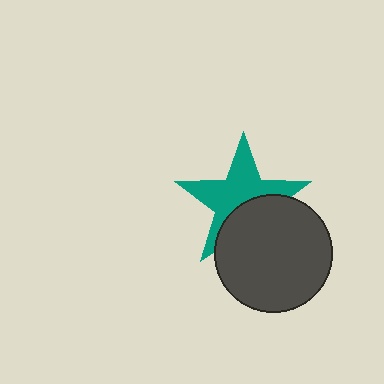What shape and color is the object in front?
The object in front is a dark gray circle.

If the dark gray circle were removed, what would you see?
You would see the complete teal star.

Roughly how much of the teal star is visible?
About half of it is visible (roughly 61%).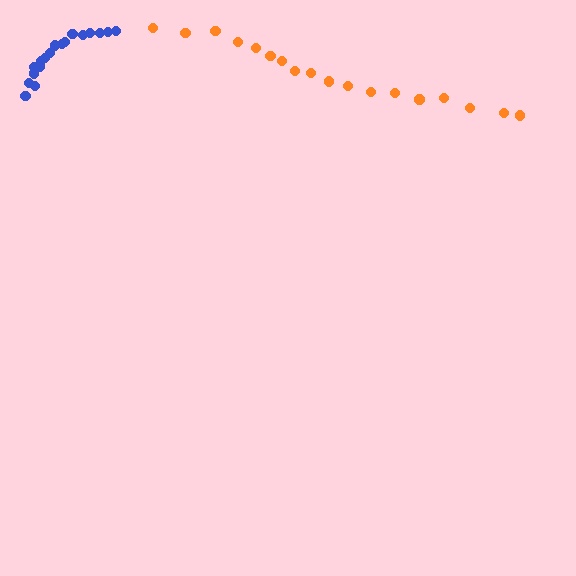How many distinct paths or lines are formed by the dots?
There are 2 distinct paths.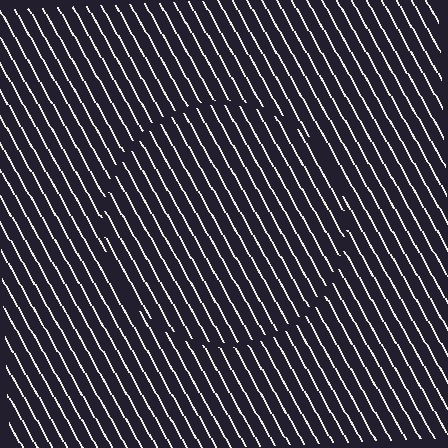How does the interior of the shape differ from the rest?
The interior of the shape contains the same grating, shifted by half a period — the contour is defined by the phase discontinuity where line-ends from the inner and outer gratings abut.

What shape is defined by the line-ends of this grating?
An illusory circle. The interior of the shape contains the same grating, shifted by half a period — the contour is defined by the phase discontinuity where line-ends from the inner and outer gratings abut.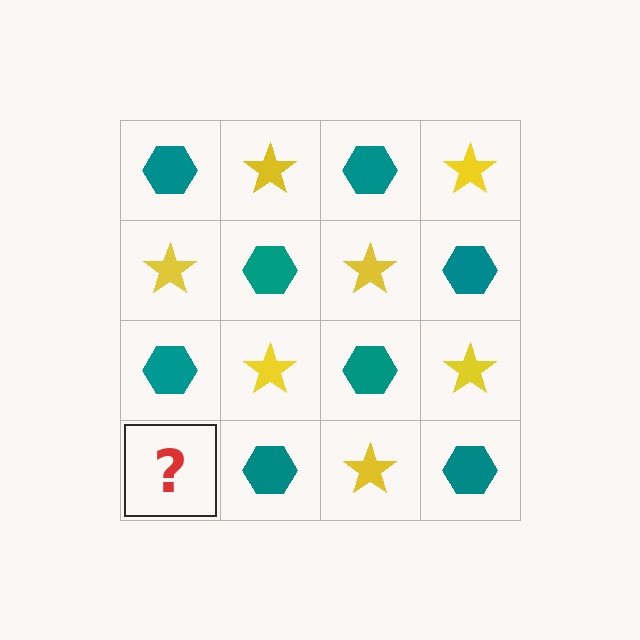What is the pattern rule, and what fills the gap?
The rule is that it alternates teal hexagon and yellow star in a checkerboard pattern. The gap should be filled with a yellow star.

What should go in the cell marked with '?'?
The missing cell should contain a yellow star.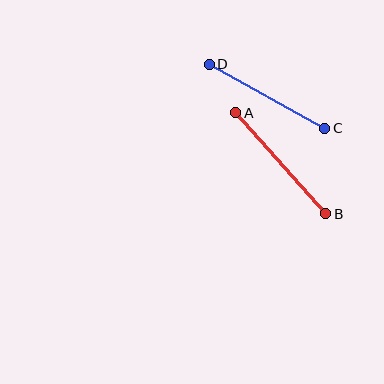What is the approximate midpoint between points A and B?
The midpoint is at approximately (281, 163) pixels.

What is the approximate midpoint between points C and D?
The midpoint is at approximately (267, 96) pixels.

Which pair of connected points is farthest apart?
Points A and B are farthest apart.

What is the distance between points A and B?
The distance is approximately 135 pixels.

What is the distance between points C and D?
The distance is approximately 132 pixels.